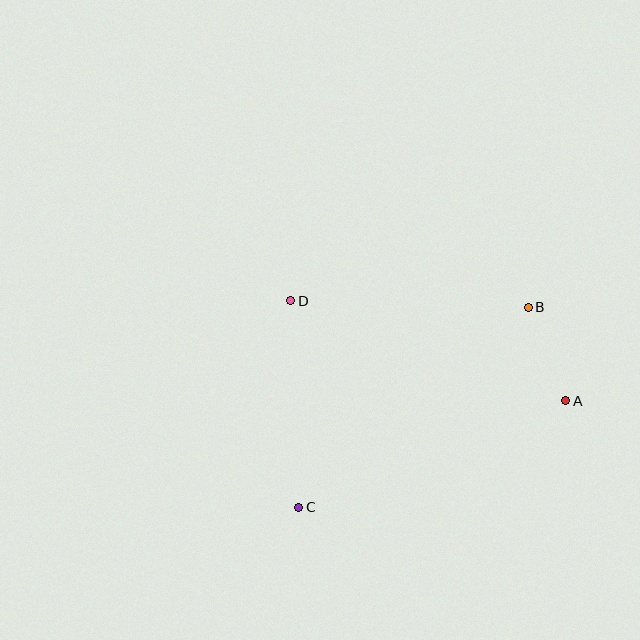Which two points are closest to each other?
Points A and B are closest to each other.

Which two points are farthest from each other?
Points B and C are farthest from each other.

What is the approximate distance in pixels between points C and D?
The distance between C and D is approximately 207 pixels.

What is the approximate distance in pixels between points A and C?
The distance between A and C is approximately 287 pixels.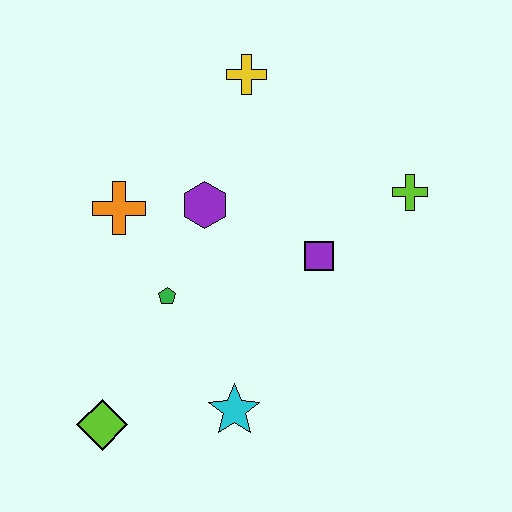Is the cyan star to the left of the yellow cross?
Yes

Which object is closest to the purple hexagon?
The orange cross is closest to the purple hexagon.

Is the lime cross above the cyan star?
Yes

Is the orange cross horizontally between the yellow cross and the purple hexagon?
No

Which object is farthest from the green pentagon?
The lime cross is farthest from the green pentagon.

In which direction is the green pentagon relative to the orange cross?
The green pentagon is below the orange cross.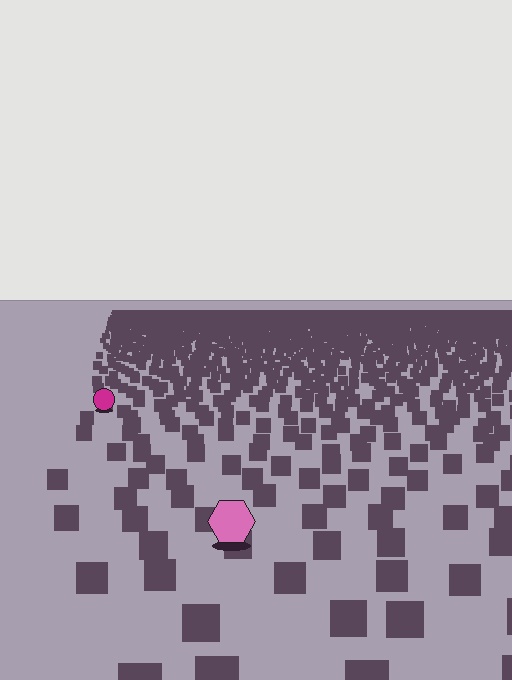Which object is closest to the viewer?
The pink hexagon is closest. The texture marks near it are larger and more spread out.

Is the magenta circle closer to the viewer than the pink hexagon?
No. The pink hexagon is closer — you can tell from the texture gradient: the ground texture is coarser near it.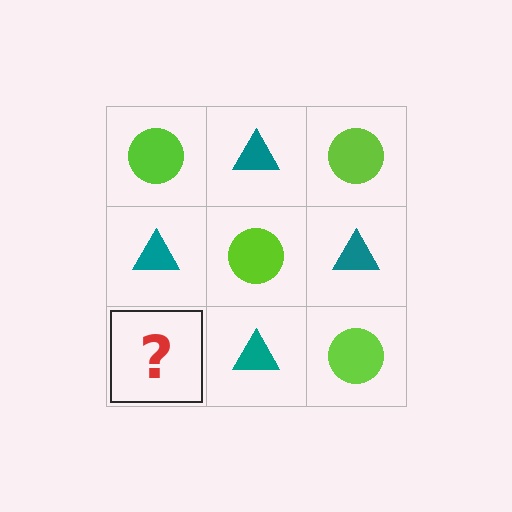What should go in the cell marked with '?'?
The missing cell should contain a lime circle.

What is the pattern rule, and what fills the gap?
The rule is that it alternates lime circle and teal triangle in a checkerboard pattern. The gap should be filled with a lime circle.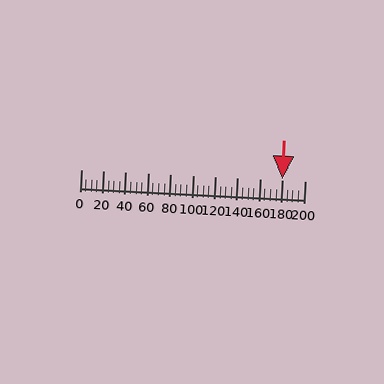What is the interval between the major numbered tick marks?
The major tick marks are spaced 20 units apart.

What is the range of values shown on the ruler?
The ruler shows values from 0 to 200.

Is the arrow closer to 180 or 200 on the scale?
The arrow is closer to 180.